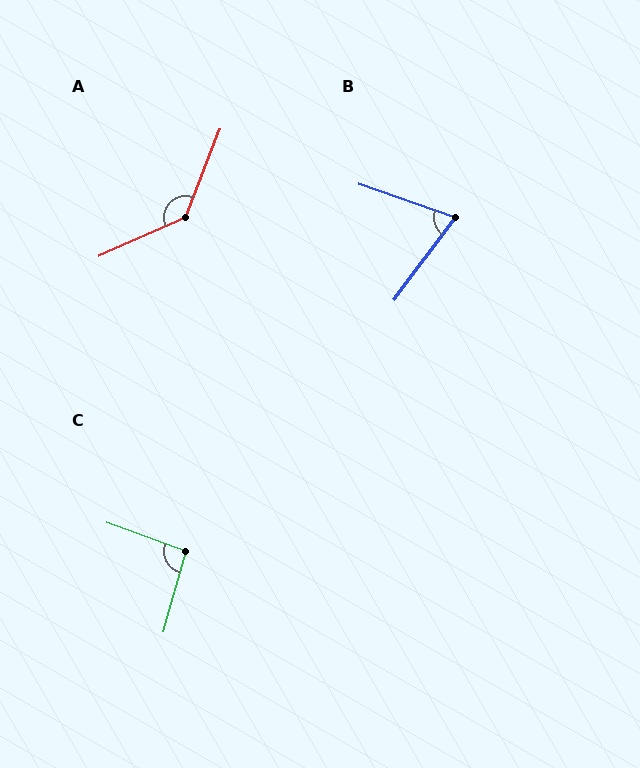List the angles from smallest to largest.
B (73°), C (94°), A (135°).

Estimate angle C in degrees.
Approximately 94 degrees.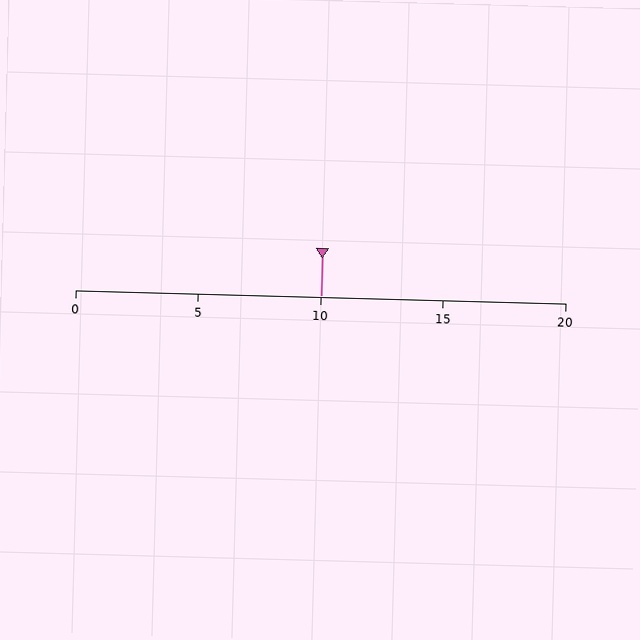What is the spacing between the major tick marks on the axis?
The major ticks are spaced 5 apart.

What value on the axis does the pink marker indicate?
The marker indicates approximately 10.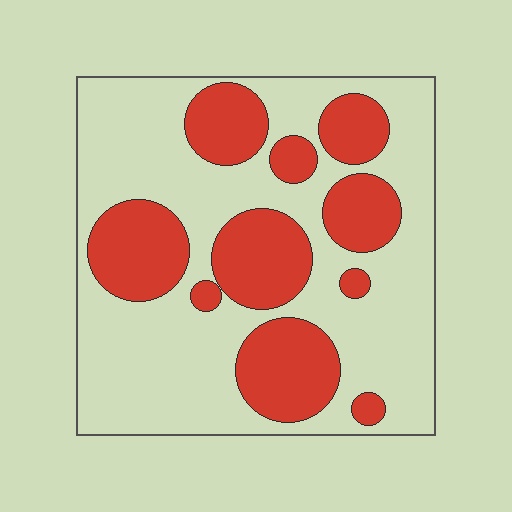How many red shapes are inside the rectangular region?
10.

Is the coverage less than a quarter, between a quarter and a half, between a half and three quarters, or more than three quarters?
Between a quarter and a half.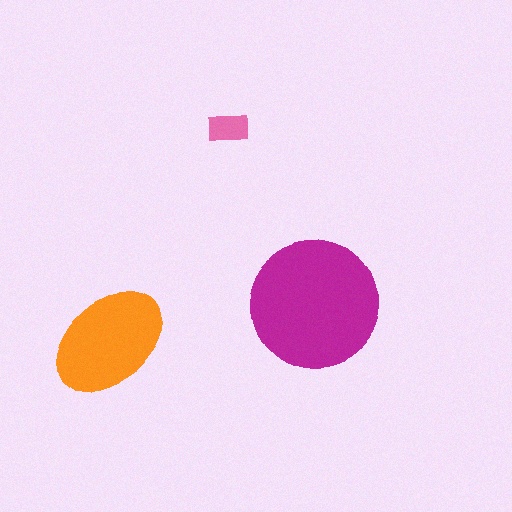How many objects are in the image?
There are 3 objects in the image.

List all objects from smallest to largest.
The pink rectangle, the orange ellipse, the magenta circle.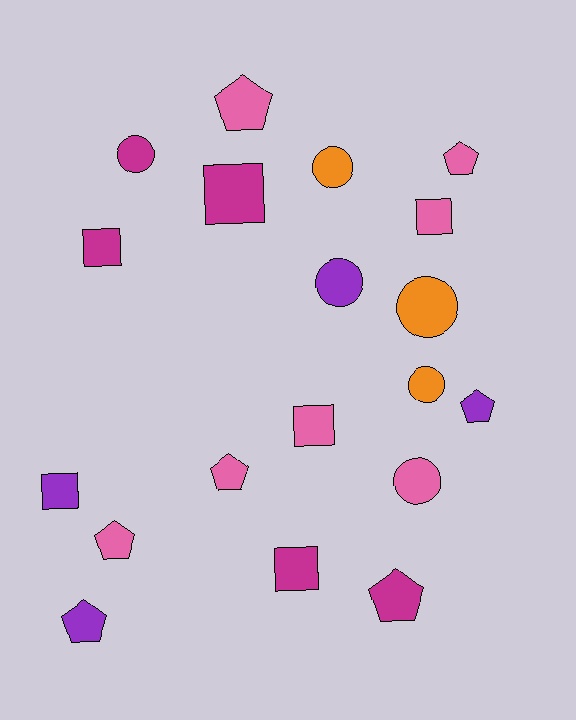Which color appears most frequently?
Pink, with 7 objects.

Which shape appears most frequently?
Pentagon, with 7 objects.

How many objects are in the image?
There are 19 objects.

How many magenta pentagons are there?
There is 1 magenta pentagon.